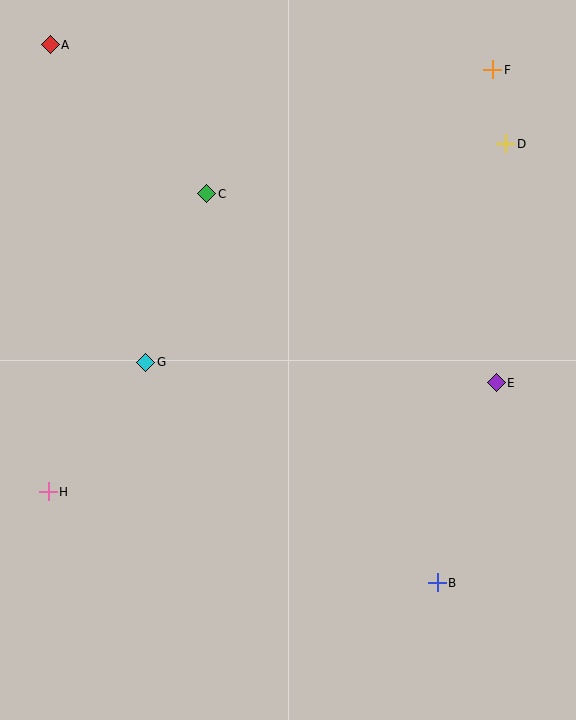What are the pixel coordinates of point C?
Point C is at (207, 194).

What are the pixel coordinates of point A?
Point A is at (50, 45).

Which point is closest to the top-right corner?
Point F is closest to the top-right corner.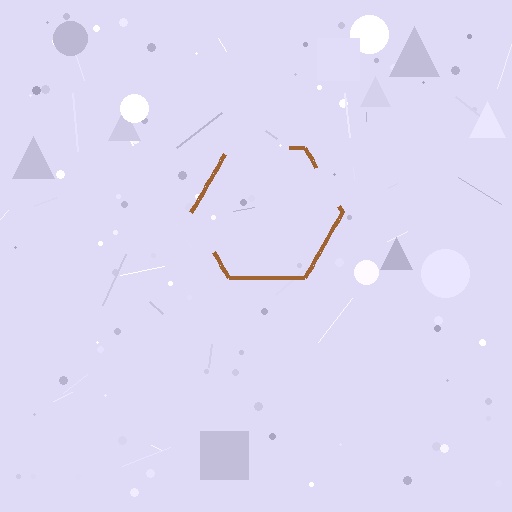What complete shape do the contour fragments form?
The contour fragments form a hexagon.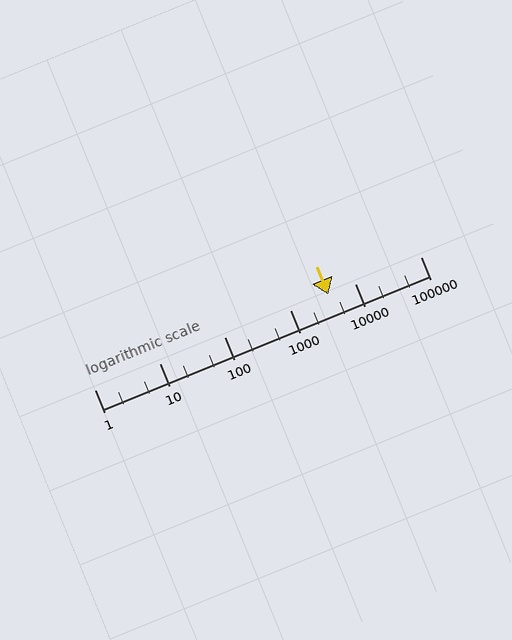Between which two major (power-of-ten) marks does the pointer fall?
The pointer is between 1000 and 10000.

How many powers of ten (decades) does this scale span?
The scale spans 5 decades, from 1 to 100000.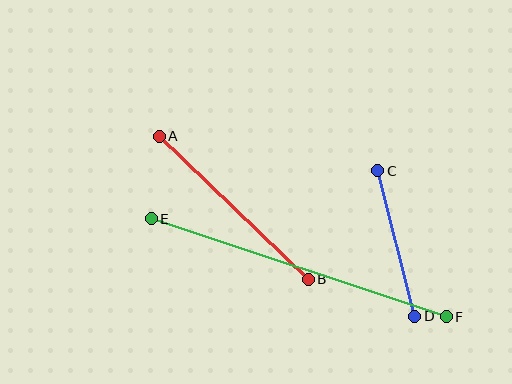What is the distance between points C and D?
The distance is approximately 150 pixels.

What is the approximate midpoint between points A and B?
The midpoint is at approximately (234, 208) pixels.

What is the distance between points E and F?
The distance is approximately 311 pixels.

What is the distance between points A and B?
The distance is approximately 207 pixels.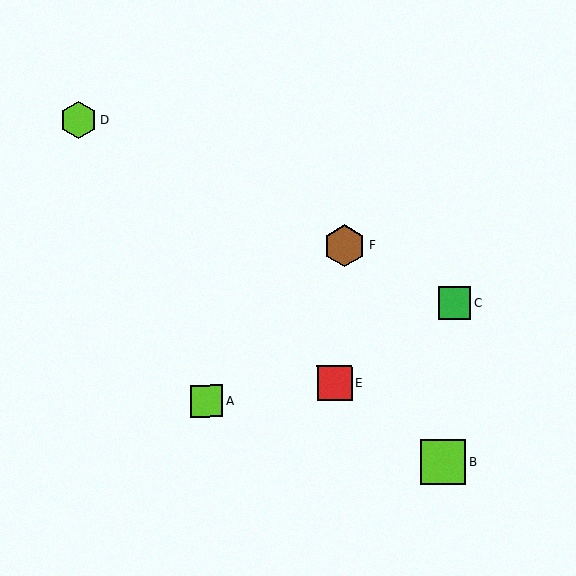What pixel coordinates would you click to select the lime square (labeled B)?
Click at (443, 462) to select the lime square B.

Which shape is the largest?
The lime square (labeled B) is the largest.